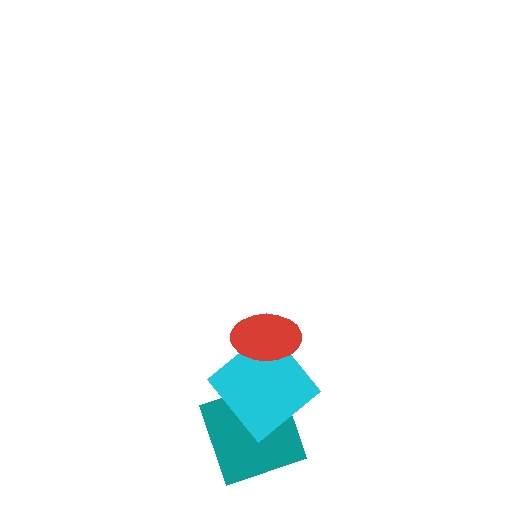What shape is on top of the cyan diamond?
The red ellipse is on top of the cyan diamond.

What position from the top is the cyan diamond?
The cyan diamond is 2nd from the top.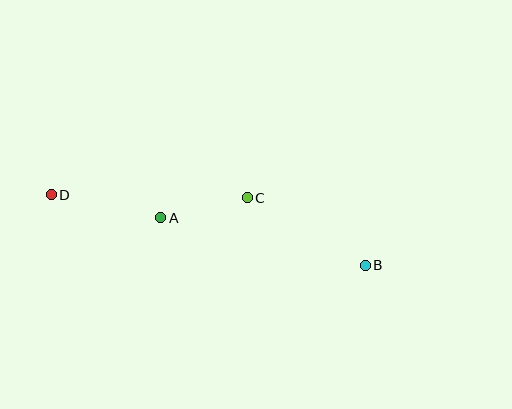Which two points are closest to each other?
Points A and C are closest to each other.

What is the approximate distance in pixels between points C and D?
The distance between C and D is approximately 196 pixels.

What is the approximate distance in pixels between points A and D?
The distance between A and D is approximately 112 pixels.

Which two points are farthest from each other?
Points B and D are farthest from each other.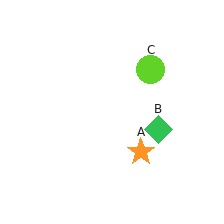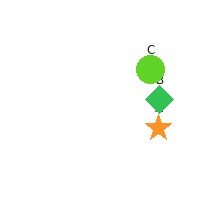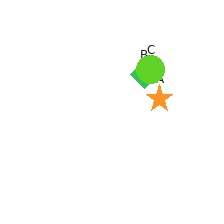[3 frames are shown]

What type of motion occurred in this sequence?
The orange star (object A), green diamond (object B) rotated counterclockwise around the center of the scene.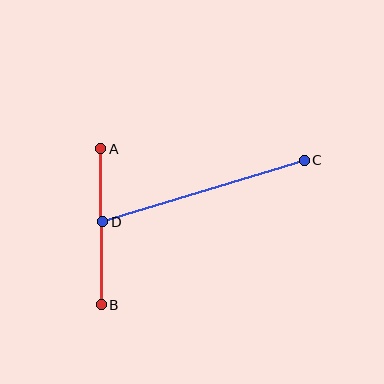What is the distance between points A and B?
The distance is approximately 156 pixels.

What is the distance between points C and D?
The distance is approximately 211 pixels.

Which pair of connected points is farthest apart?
Points C and D are farthest apart.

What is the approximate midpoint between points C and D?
The midpoint is at approximately (203, 191) pixels.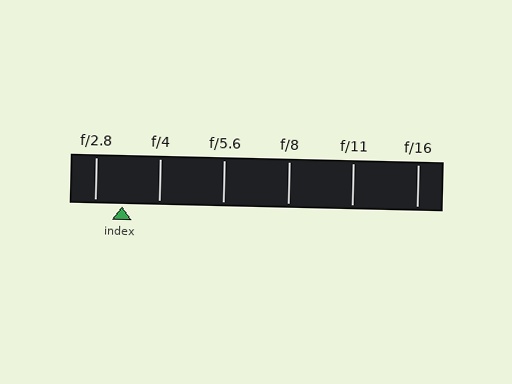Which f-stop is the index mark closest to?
The index mark is closest to f/2.8.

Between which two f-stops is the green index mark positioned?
The index mark is between f/2.8 and f/4.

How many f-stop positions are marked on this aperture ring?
There are 6 f-stop positions marked.